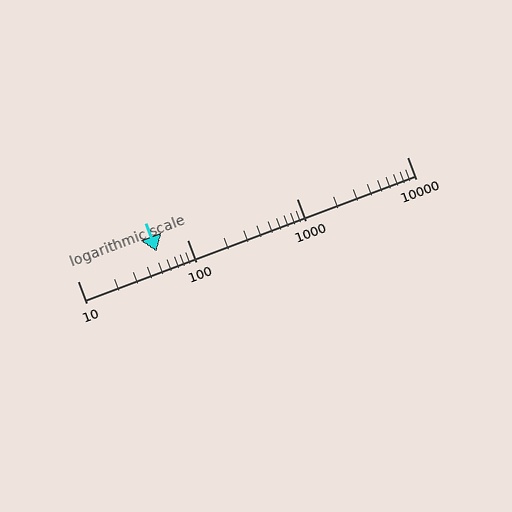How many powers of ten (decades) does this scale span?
The scale spans 3 decades, from 10 to 10000.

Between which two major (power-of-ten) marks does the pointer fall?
The pointer is between 10 and 100.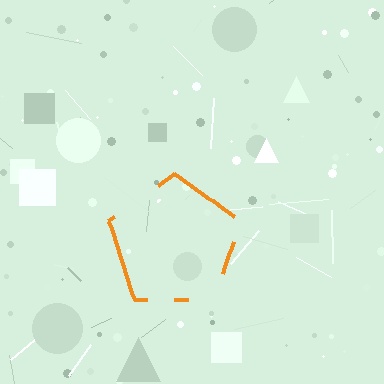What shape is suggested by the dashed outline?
The dashed outline suggests a pentagon.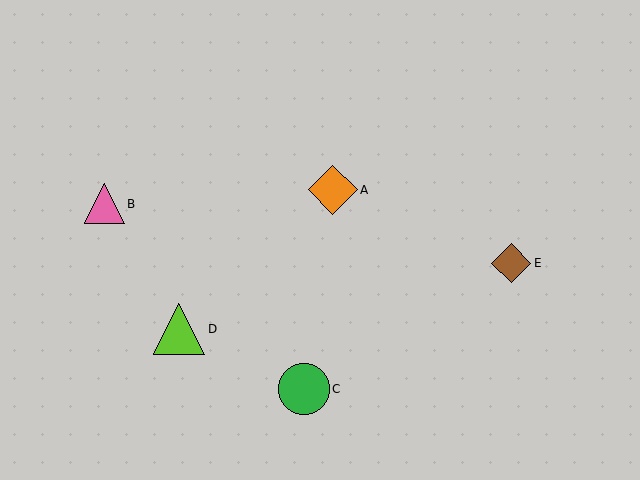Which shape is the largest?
The lime triangle (labeled D) is the largest.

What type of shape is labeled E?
Shape E is a brown diamond.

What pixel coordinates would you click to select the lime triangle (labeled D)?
Click at (179, 329) to select the lime triangle D.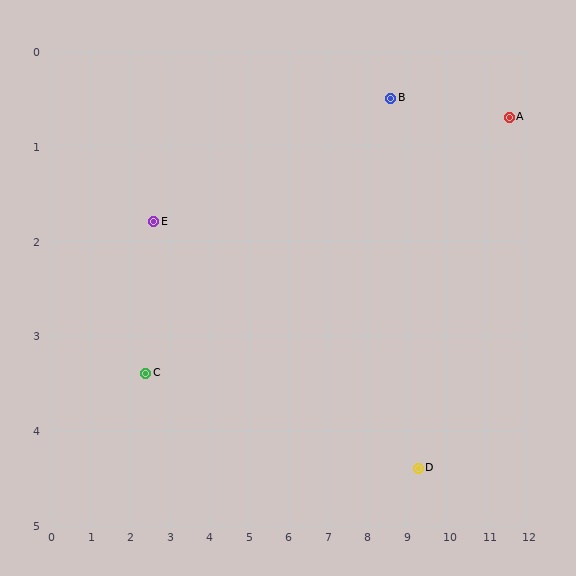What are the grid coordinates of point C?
Point C is at approximately (2.4, 3.4).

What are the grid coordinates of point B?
Point B is at approximately (8.6, 0.5).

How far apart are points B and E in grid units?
Points B and E are about 6.1 grid units apart.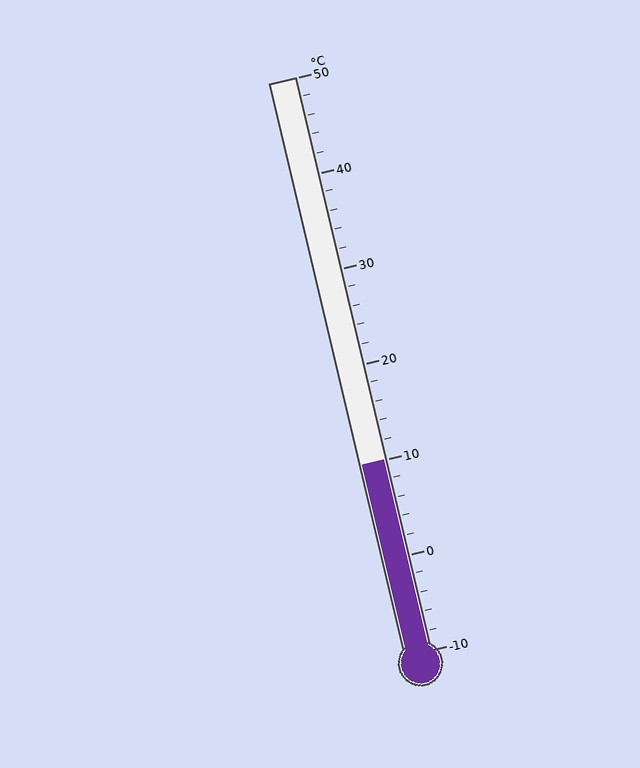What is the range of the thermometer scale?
The thermometer scale ranges from -10°C to 50°C.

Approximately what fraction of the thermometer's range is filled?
The thermometer is filled to approximately 35% of its range.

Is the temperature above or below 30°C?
The temperature is below 30°C.